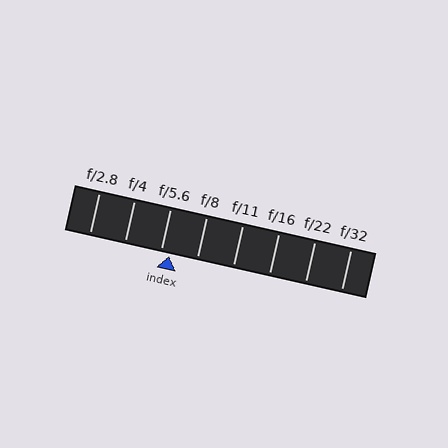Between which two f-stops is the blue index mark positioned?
The index mark is between f/5.6 and f/8.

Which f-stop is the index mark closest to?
The index mark is closest to f/5.6.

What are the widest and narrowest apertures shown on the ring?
The widest aperture shown is f/2.8 and the narrowest is f/32.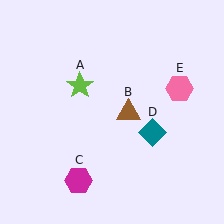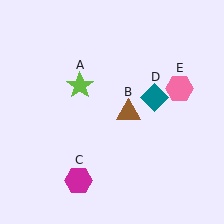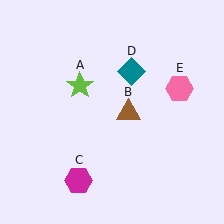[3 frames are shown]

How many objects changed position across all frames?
1 object changed position: teal diamond (object D).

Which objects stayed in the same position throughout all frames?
Lime star (object A) and brown triangle (object B) and magenta hexagon (object C) and pink hexagon (object E) remained stationary.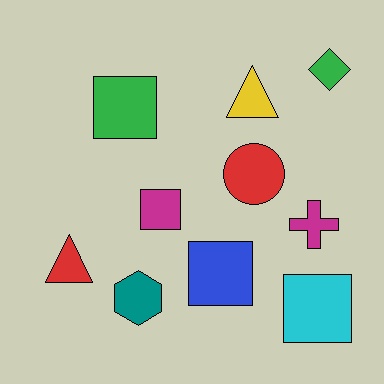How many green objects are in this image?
There are 2 green objects.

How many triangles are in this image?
There are 2 triangles.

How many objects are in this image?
There are 10 objects.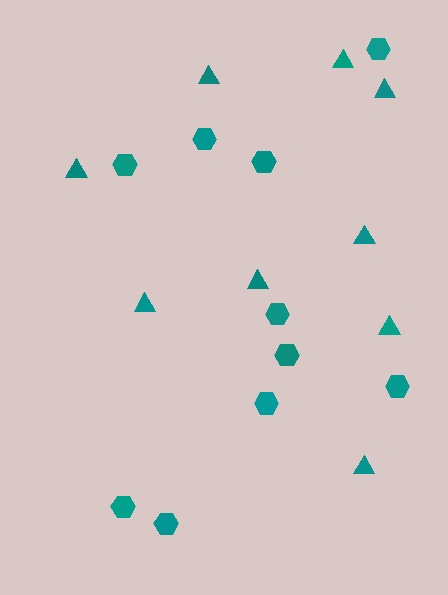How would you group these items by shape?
There are 2 groups: one group of triangles (9) and one group of hexagons (10).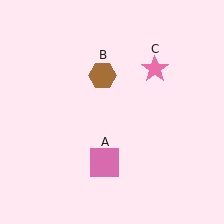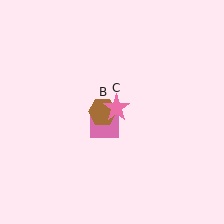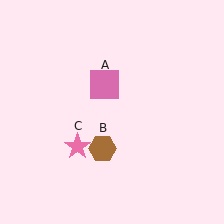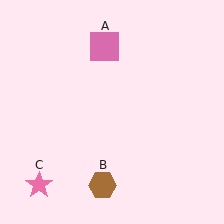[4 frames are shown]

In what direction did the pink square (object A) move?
The pink square (object A) moved up.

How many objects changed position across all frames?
3 objects changed position: pink square (object A), brown hexagon (object B), pink star (object C).